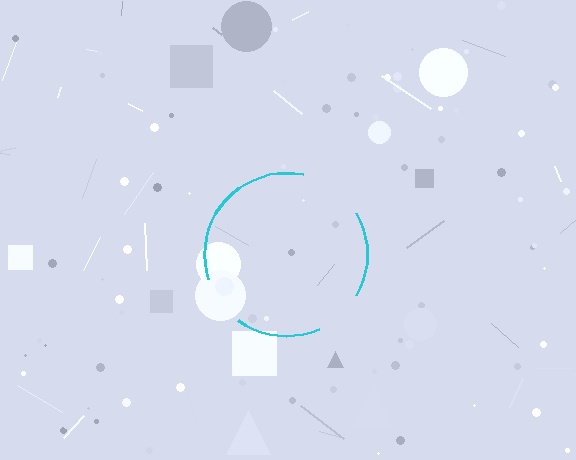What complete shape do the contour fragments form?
The contour fragments form a circle.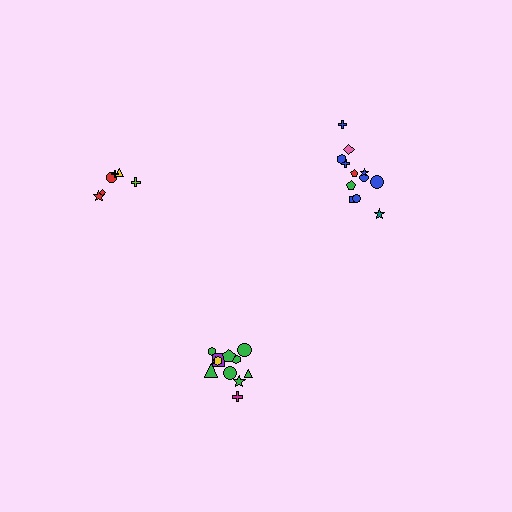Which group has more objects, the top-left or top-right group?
The top-right group.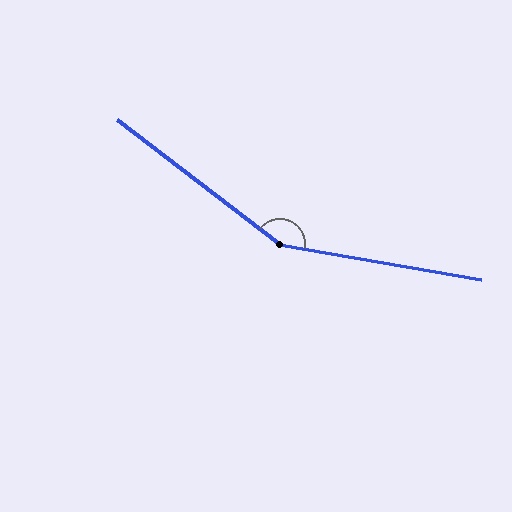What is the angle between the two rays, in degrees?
Approximately 153 degrees.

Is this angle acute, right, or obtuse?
It is obtuse.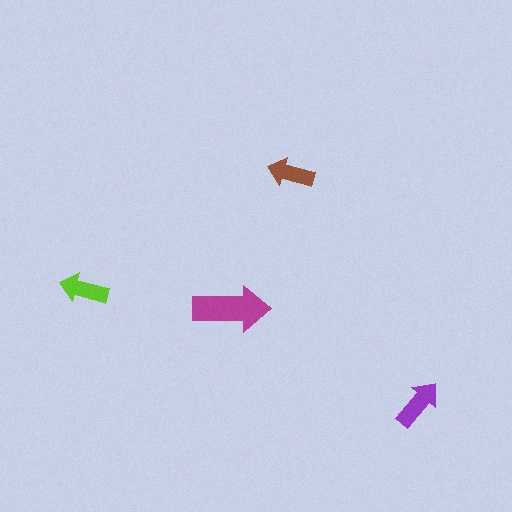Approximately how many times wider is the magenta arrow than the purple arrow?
About 1.5 times wider.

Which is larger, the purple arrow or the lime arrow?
The purple one.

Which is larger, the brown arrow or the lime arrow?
The lime one.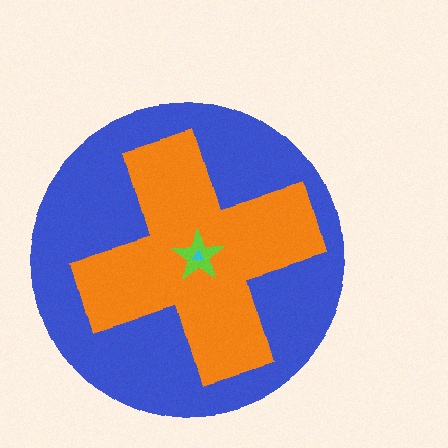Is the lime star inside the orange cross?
Yes.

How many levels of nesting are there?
4.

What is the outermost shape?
The blue circle.